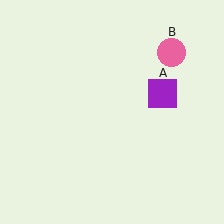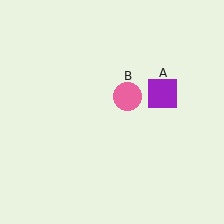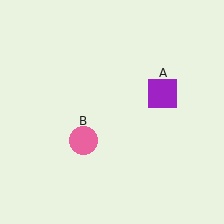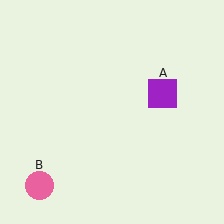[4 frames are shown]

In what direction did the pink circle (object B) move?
The pink circle (object B) moved down and to the left.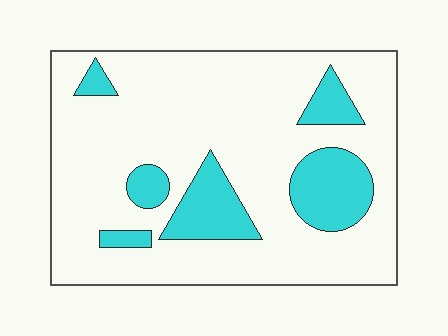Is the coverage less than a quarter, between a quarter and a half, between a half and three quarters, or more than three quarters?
Less than a quarter.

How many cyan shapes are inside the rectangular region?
6.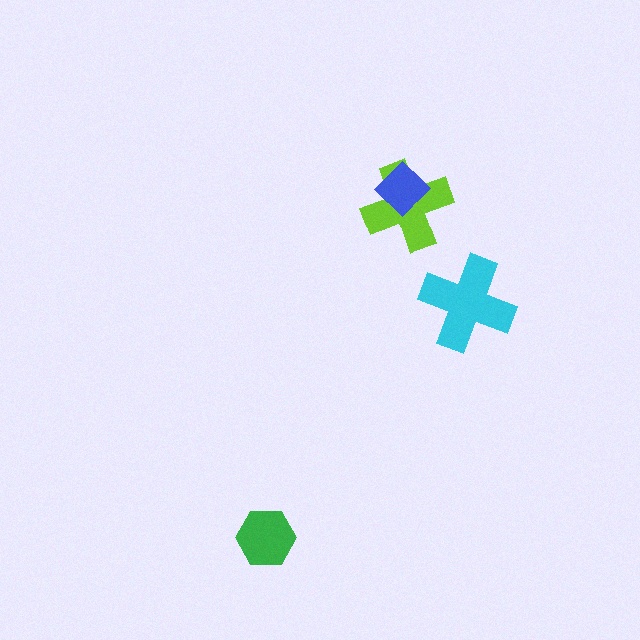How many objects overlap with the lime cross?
1 object overlaps with the lime cross.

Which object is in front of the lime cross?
The blue diamond is in front of the lime cross.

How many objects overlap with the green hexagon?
0 objects overlap with the green hexagon.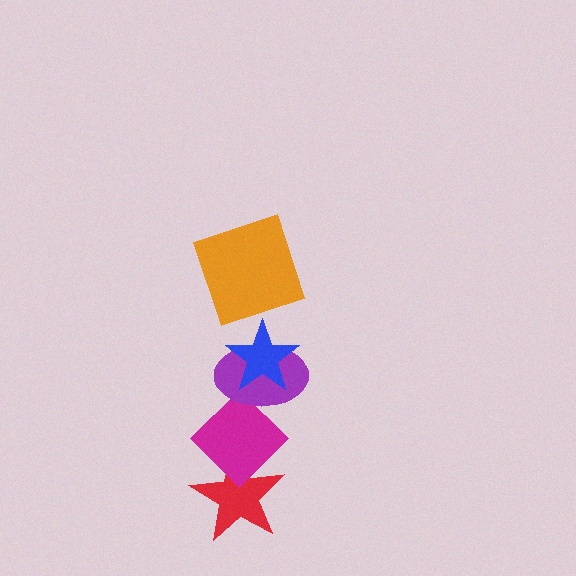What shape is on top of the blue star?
The orange square is on top of the blue star.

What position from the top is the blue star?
The blue star is 2nd from the top.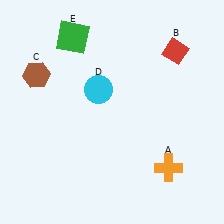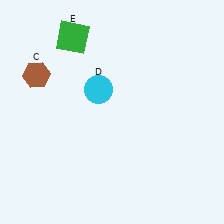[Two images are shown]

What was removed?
The red diamond (B), the orange cross (A) were removed in Image 2.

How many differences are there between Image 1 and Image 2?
There are 2 differences between the two images.